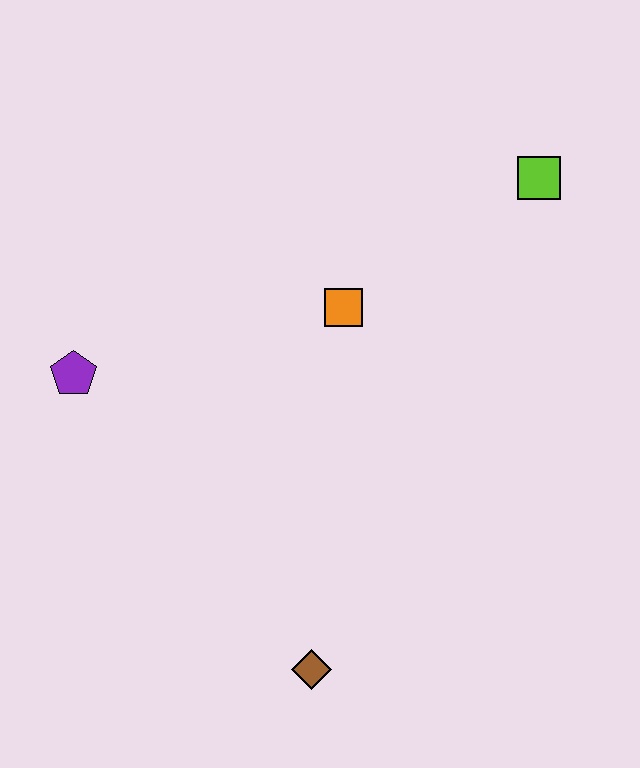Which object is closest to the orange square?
The lime square is closest to the orange square.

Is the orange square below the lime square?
Yes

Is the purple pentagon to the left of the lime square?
Yes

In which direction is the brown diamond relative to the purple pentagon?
The brown diamond is below the purple pentagon.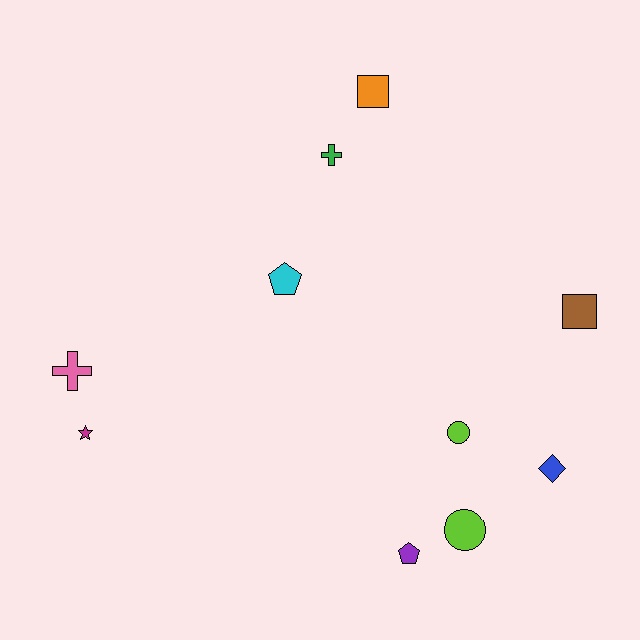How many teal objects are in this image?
There are no teal objects.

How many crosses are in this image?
There are 2 crosses.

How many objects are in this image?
There are 10 objects.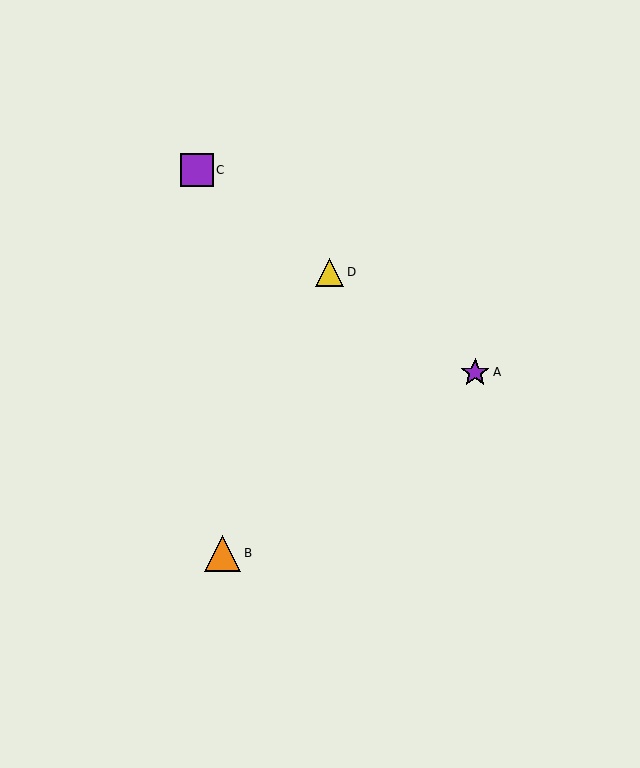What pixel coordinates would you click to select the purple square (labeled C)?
Click at (197, 170) to select the purple square C.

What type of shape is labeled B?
Shape B is an orange triangle.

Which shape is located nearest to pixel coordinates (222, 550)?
The orange triangle (labeled B) at (222, 553) is nearest to that location.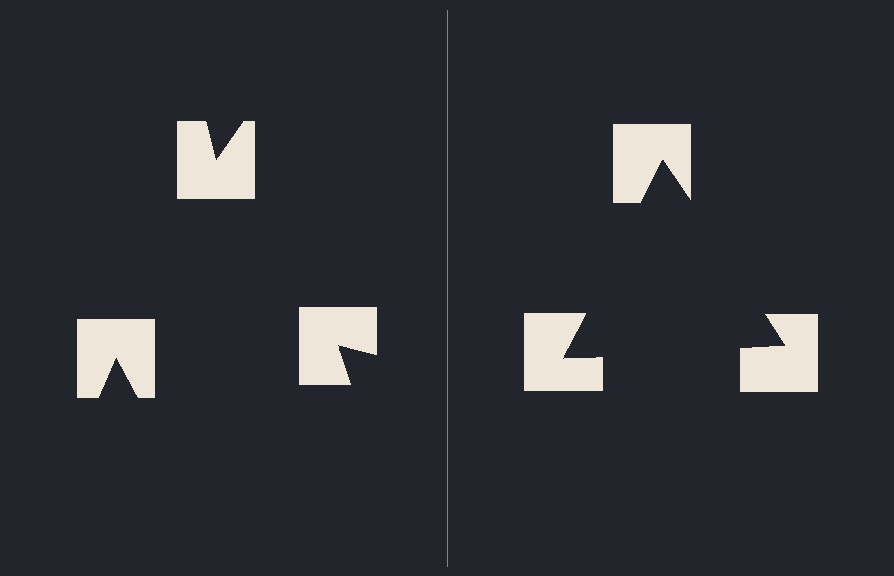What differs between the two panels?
The notched squares are positioned identically on both sides; only the wedge orientations differ. On the right they align to a triangle; on the left they are misaligned.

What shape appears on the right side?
An illusory triangle.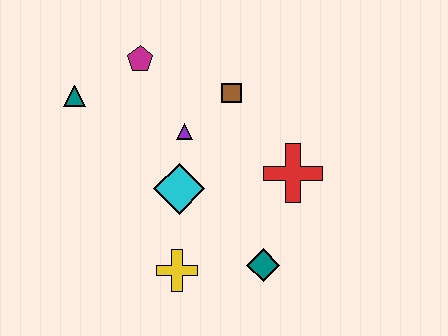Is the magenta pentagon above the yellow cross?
Yes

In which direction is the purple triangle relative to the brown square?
The purple triangle is to the left of the brown square.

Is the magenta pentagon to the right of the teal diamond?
No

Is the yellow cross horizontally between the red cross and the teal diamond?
No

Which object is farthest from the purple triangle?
The teal diamond is farthest from the purple triangle.